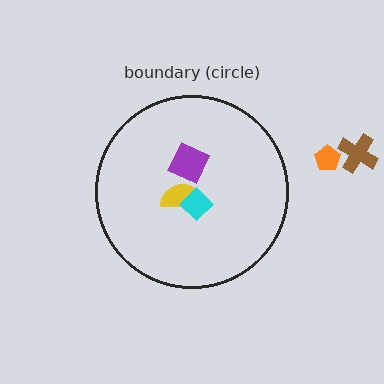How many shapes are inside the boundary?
3 inside, 2 outside.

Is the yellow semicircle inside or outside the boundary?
Inside.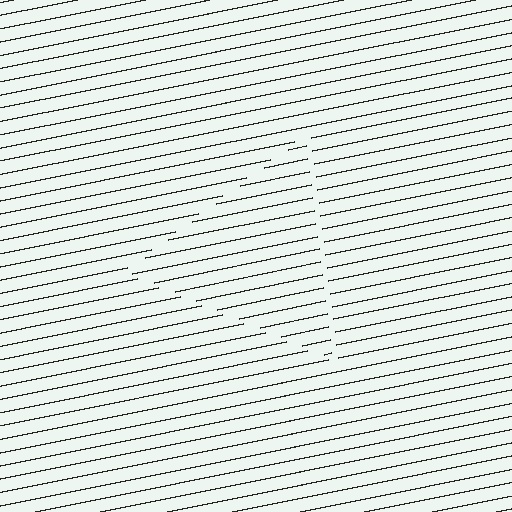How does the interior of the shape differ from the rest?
The interior of the shape contains the same grating, shifted by half a period — the contour is defined by the phase discontinuity where line-ends from the inner and outer gratings abut.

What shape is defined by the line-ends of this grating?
An illusory triangle. The interior of the shape contains the same grating, shifted by half a period — the contour is defined by the phase discontinuity where line-ends from the inner and outer gratings abut.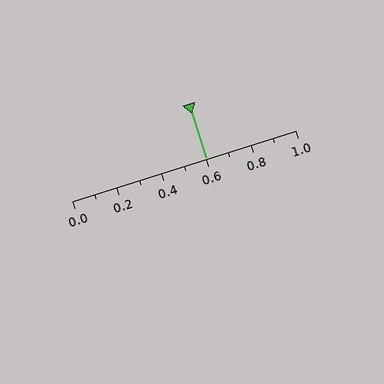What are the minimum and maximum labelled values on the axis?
The axis runs from 0.0 to 1.0.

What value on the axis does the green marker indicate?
The marker indicates approximately 0.6.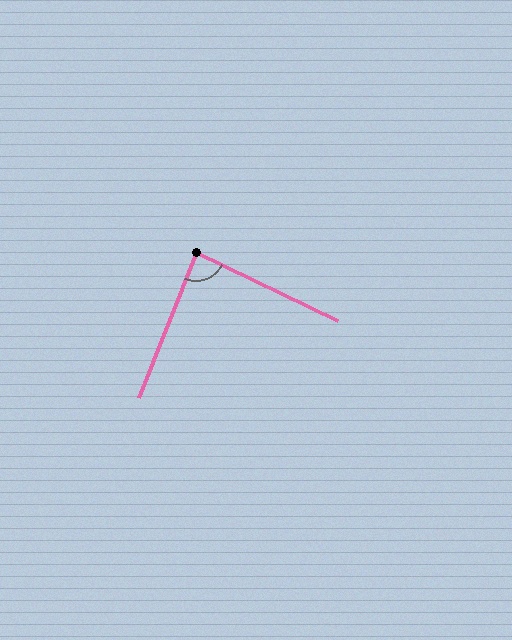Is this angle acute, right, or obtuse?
It is approximately a right angle.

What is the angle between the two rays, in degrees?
Approximately 86 degrees.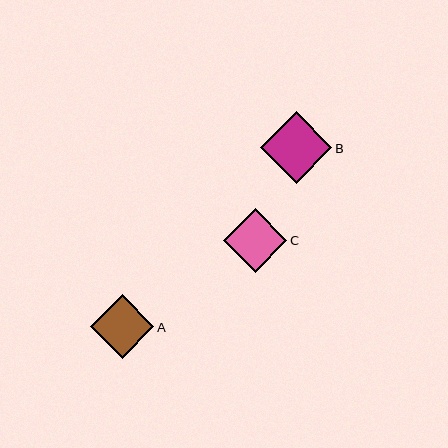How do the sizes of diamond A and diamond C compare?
Diamond A and diamond C are approximately the same size.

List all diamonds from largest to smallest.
From largest to smallest: B, A, C.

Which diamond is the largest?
Diamond B is the largest with a size of approximately 72 pixels.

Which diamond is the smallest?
Diamond C is the smallest with a size of approximately 63 pixels.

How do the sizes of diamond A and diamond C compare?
Diamond A and diamond C are approximately the same size.